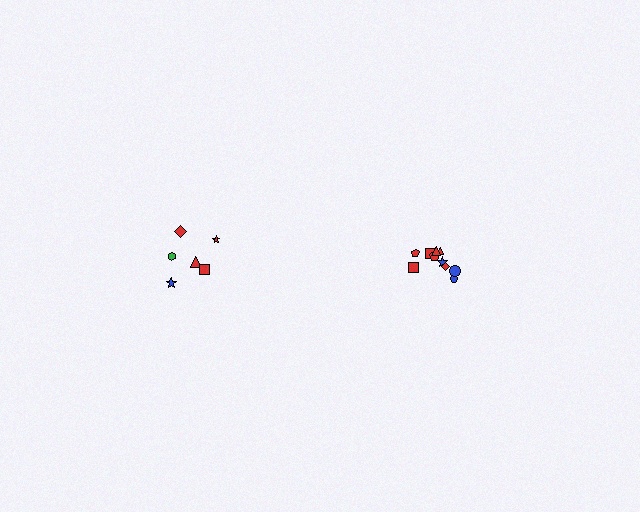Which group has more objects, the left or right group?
The right group.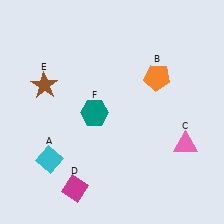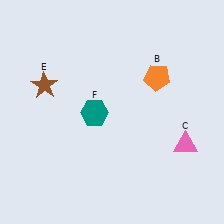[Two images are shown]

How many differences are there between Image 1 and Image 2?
There are 2 differences between the two images.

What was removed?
The magenta diamond (D), the cyan diamond (A) were removed in Image 2.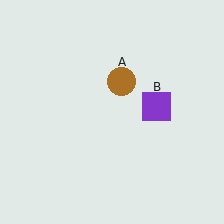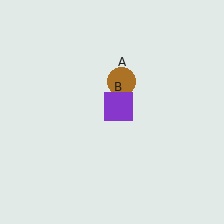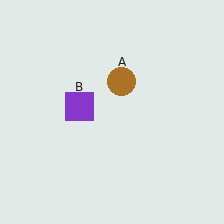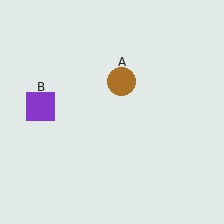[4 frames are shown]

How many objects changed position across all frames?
1 object changed position: purple square (object B).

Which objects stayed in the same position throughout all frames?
Brown circle (object A) remained stationary.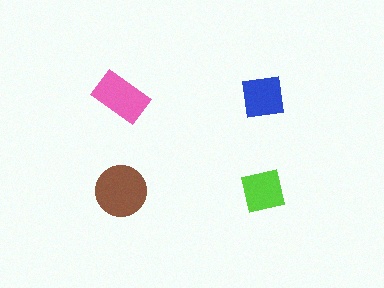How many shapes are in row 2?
2 shapes.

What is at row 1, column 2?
A blue square.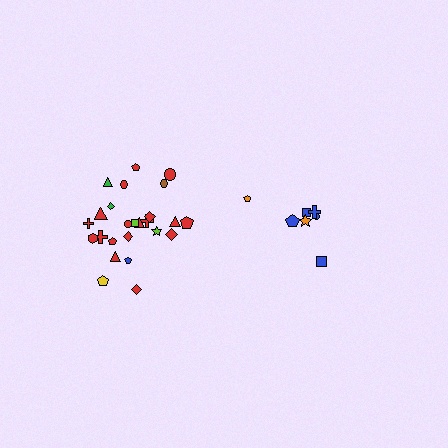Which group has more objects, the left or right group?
The left group.